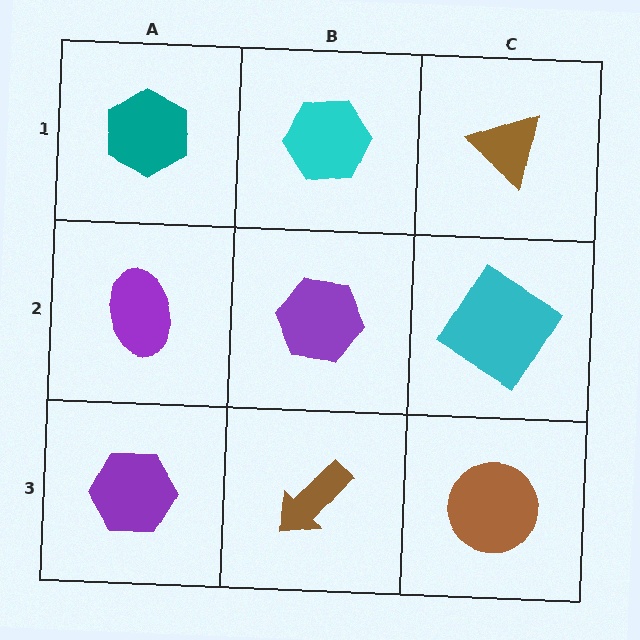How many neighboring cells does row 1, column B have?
3.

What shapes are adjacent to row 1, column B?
A purple hexagon (row 2, column B), a teal hexagon (row 1, column A), a brown triangle (row 1, column C).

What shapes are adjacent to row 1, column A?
A purple ellipse (row 2, column A), a cyan hexagon (row 1, column B).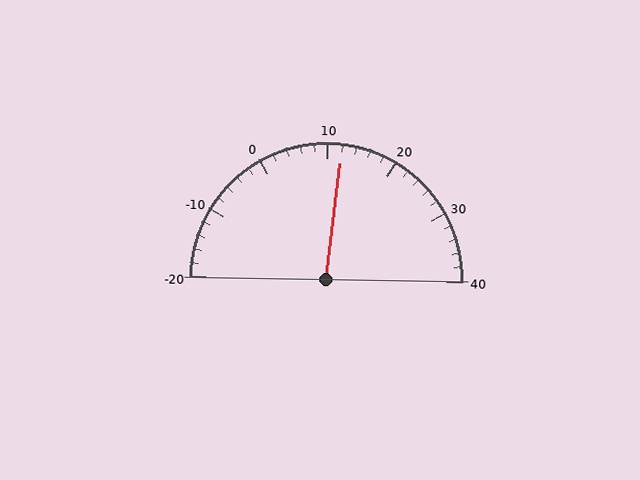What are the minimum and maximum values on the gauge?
The gauge ranges from -20 to 40.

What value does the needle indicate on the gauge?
The needle indicates approximately 12.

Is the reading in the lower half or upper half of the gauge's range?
The reading is in the upper half of the range (-20 to 40).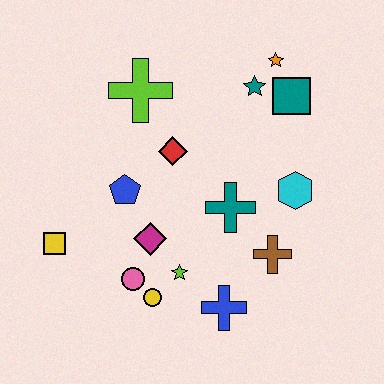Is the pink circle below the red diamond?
Yes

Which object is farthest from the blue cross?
The orange star is farthest from the blue cross.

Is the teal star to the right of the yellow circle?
Yes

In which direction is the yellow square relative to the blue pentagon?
The yellow square is to the left of the blue pentagon.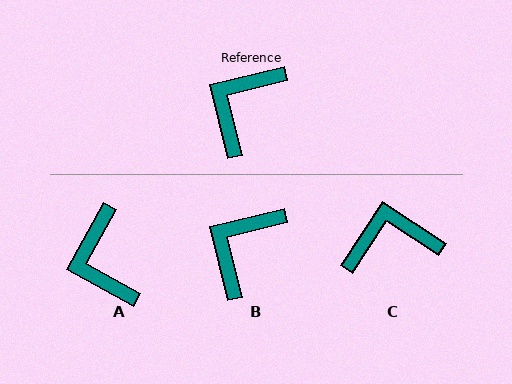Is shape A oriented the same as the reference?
No, it is off by about 48 degrees.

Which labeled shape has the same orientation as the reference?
B.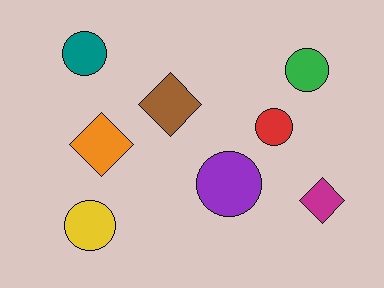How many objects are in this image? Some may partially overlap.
There are 8 objects.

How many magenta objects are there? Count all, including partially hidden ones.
There is 1 magenta object.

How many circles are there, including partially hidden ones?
There are 5 circles.